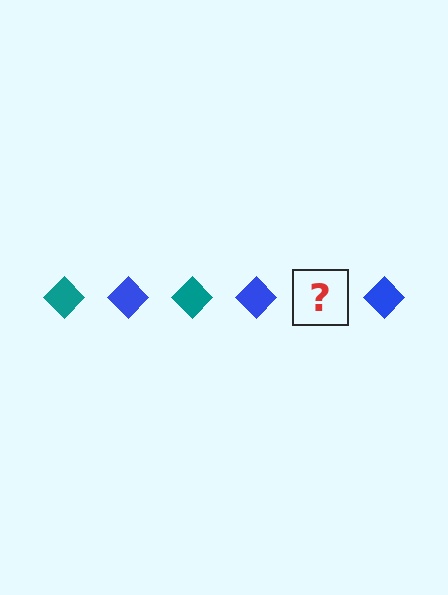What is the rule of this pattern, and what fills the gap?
The rule is that the pattern cycles through teal, blue diamonds. The gap should be filled with a teal diamond.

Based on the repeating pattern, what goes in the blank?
The blank should be a teal diamond.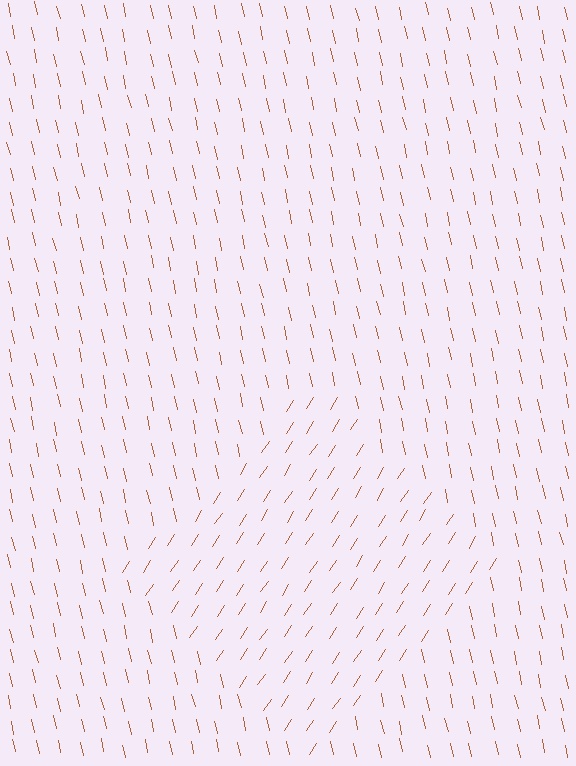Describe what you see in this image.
The image is filled with small brown line segments. A diamond region in the image has lines oriented differently from the surrounding lines, creating a visible texture boundary.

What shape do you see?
I see a diamond.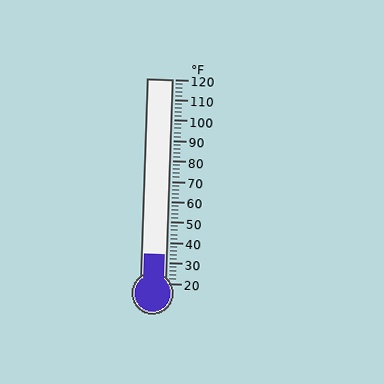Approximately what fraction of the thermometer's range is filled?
The thermometer is filled to approximately 15% of its range.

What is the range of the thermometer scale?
The thermometer scale ranges from 20°F to 120°F.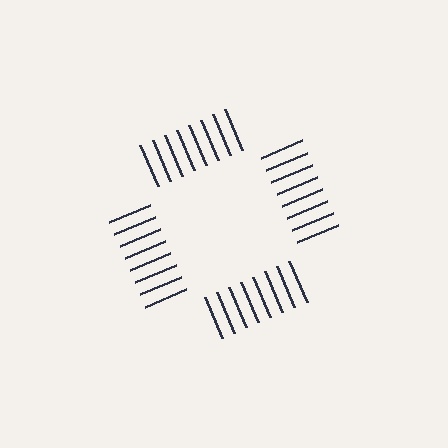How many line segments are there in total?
32 — 8 along each of the 4 edges.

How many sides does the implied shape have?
4 sides — the line-ends trace a square.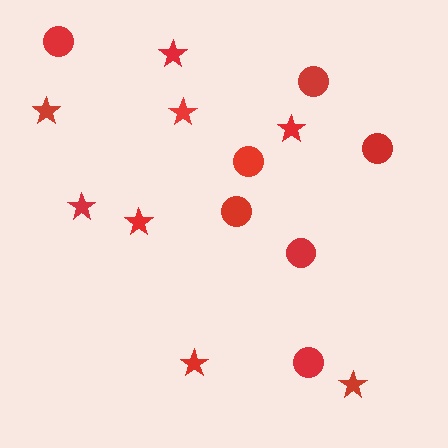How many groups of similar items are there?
There are 2 groups: one group of circles (7) and one group of stars (8).